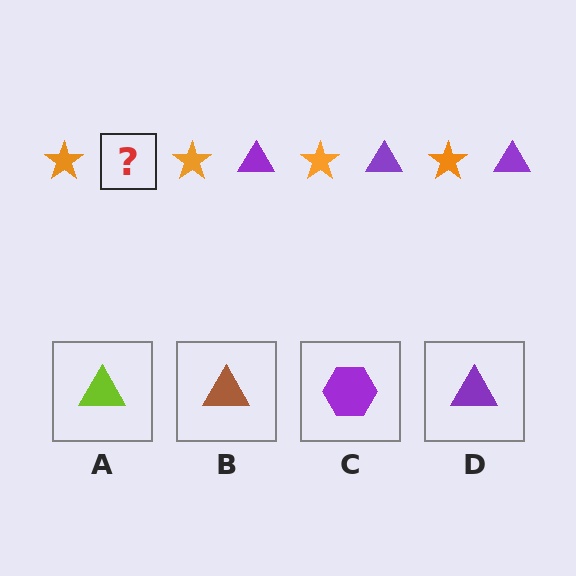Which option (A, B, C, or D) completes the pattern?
D.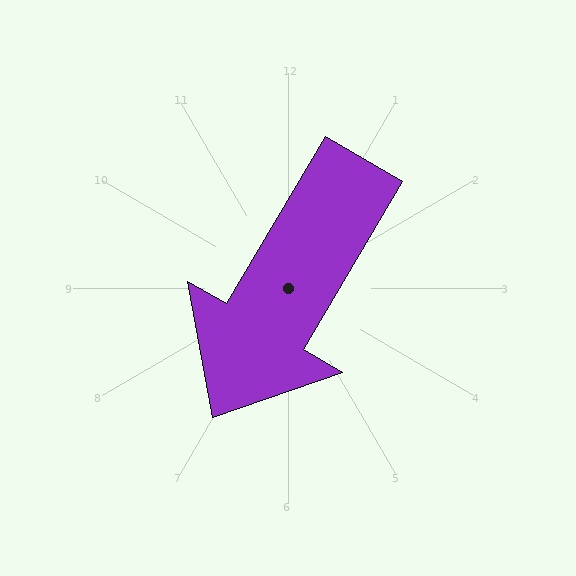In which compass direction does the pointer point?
Southwest.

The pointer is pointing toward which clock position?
Roughly 7 o'clock.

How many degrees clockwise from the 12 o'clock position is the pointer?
Approximately 210 degrees.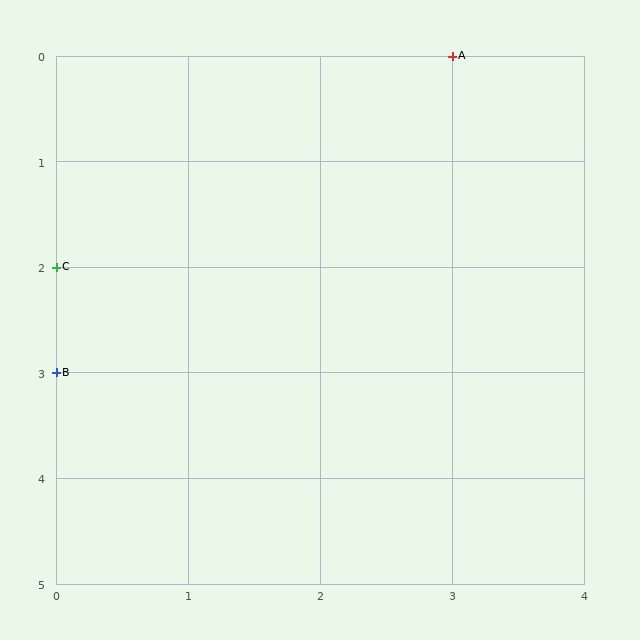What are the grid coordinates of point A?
Point A is at grid coordinates (3, 0).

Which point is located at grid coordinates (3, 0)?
Point A is at (3, 0).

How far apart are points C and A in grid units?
Points C and A are 3 columns and 2 rows apart (about 3.6 grid units diagonally).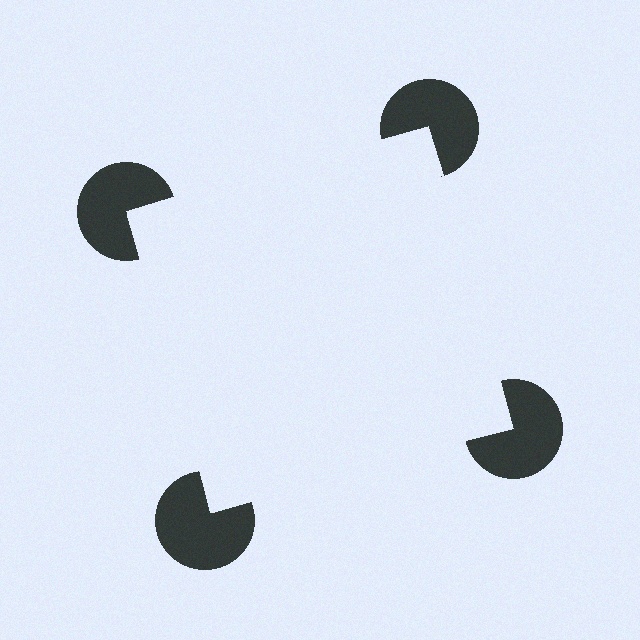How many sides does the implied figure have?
4 sides.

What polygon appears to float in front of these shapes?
An illusory square — its edges are inferred from the aligned wedge cuts in the pac-man discs, not physically drawn.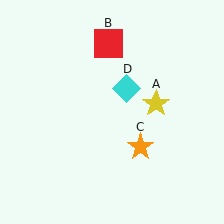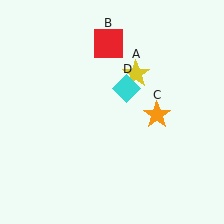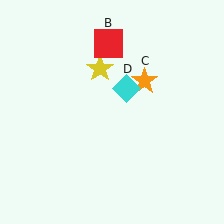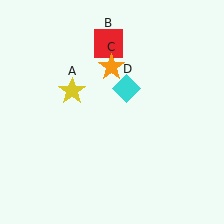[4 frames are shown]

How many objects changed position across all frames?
2 objects changed position: yellow star (object A), orange star (object C).